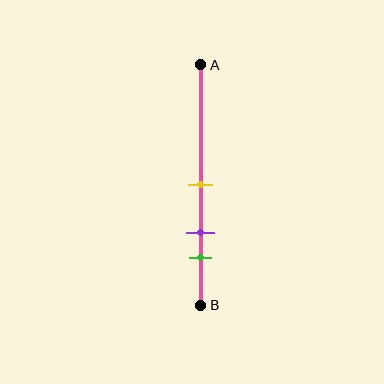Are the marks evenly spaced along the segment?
Yes, the marks are approximately evenly spaced.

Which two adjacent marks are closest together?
The purple and green marks are the closest adjacent pair.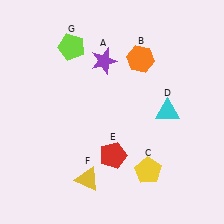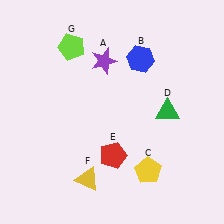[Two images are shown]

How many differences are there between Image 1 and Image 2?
There are 2 differences between the two images.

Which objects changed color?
B changed from orange to blue. D changed from cyan to green.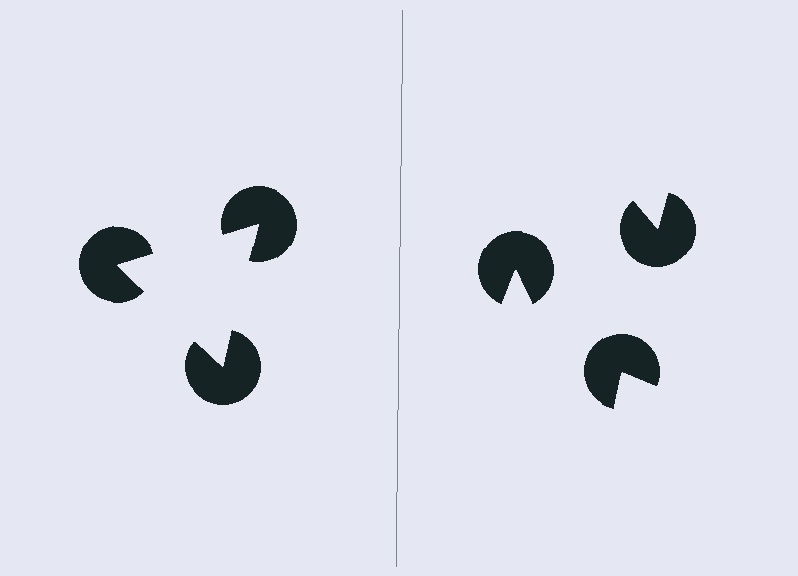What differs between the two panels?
The pac-man discs are positioned identically on both sides; only the wedge orientations differ. On the left they align to a triangle; on the right they are misaligned.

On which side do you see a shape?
An illusory triangle appears on the left side. On the right side the wedge cuts are rotated, so no coherent shape forms.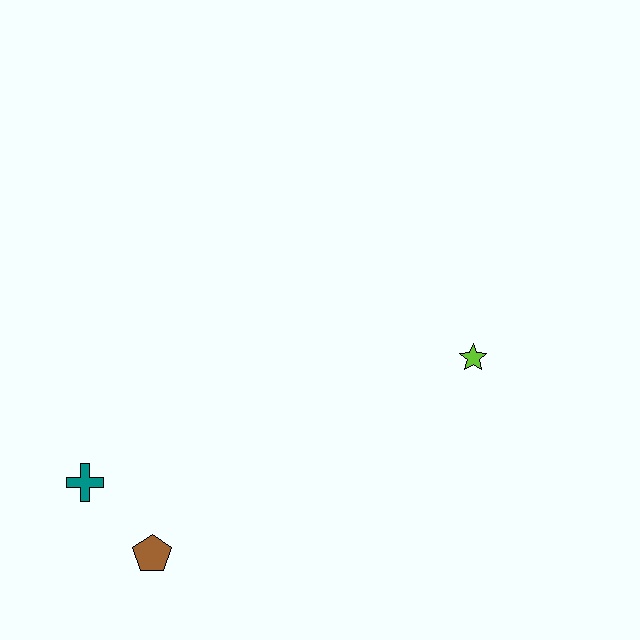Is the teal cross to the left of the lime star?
Yes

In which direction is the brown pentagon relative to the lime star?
The brown pentagon is to the left of the lime star.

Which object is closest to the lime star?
The brown pentagon is closest to the lime star.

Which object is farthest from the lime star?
The teal cross is farthest from the lime star.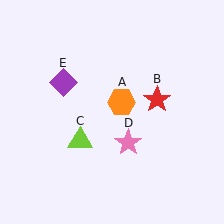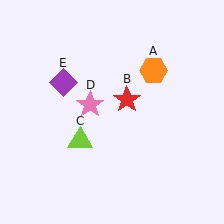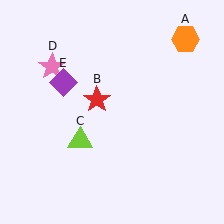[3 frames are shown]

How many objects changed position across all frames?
3 objects changed position: orange hexagon (object A), red star (object B), pink star (object D).